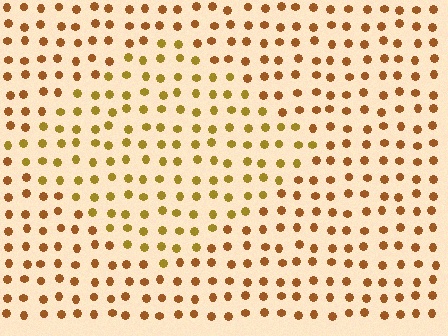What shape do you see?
I see a diamond.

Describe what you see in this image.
The image is filled with small brown elements in a uniform arrangement. A diamond-shaped region is visible where the elements are tinted to a slightly different hue, forming a subtle color boundary.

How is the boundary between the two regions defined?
The boundary is defined purely by a slight shift in hue (about 23 degrees). Spacing, size, and orientation are identical on both sides.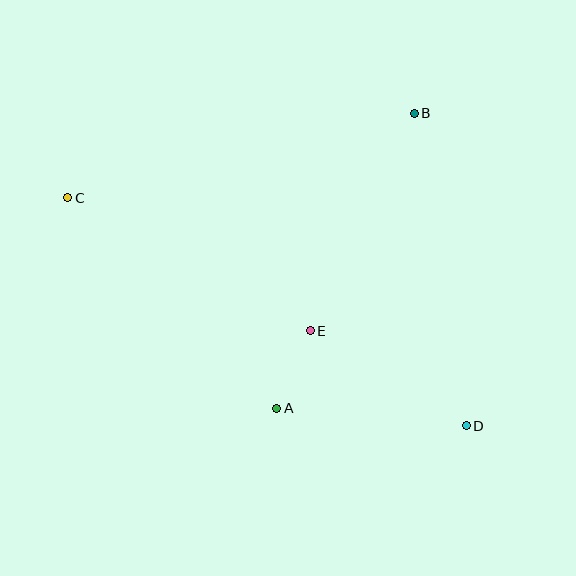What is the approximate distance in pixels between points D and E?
The distance between D and E is approximately 183 pixels.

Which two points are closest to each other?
Points A and E are closest to each other.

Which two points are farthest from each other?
Points C and D are farthest from each other.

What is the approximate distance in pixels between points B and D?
The distance between B and D is approximately 317 pixels.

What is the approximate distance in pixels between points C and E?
The distance between C and E is approximately 277 pixels.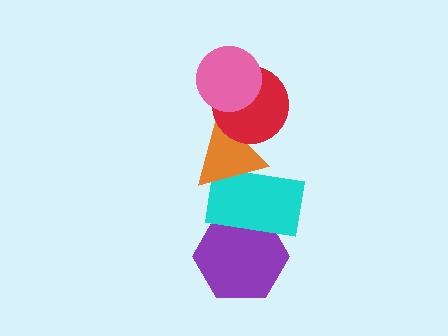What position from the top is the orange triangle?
The orange triangle is 3rd from the top.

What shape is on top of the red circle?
The pink circle is on top of the red circle.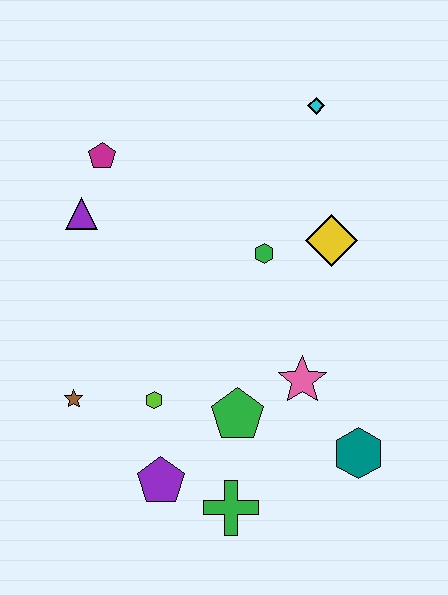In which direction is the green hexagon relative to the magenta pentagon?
The green hexagon is to the right of the magenta pentagon.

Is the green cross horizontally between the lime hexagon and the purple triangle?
No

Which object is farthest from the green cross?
The cyan diamond is farthest from the green cross.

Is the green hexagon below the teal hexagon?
No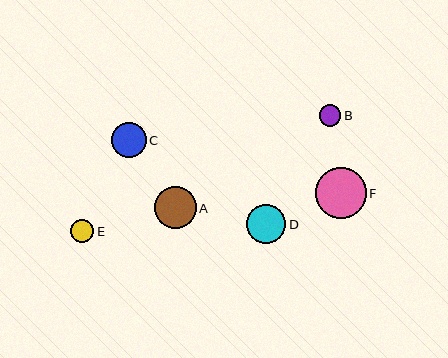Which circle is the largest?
Circle F is the largest with a size of approximately 51 pixels.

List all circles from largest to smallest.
From largest to smallest: F, A, D, C, E, B.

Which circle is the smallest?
Circle B is the smallest with a size of approximately 22 pixels.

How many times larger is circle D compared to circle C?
Circle D is approximately 1.1 times the size of circle C.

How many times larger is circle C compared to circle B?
Circle C is approximately 1.6 times the size of circle B.